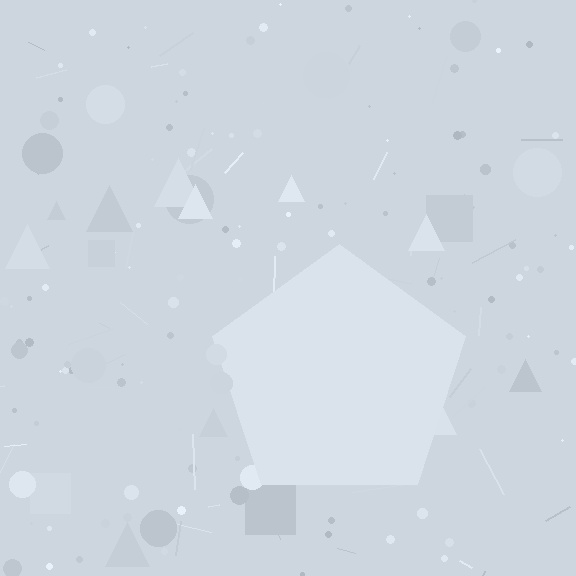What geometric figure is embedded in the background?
A pentagon is embedded in the background.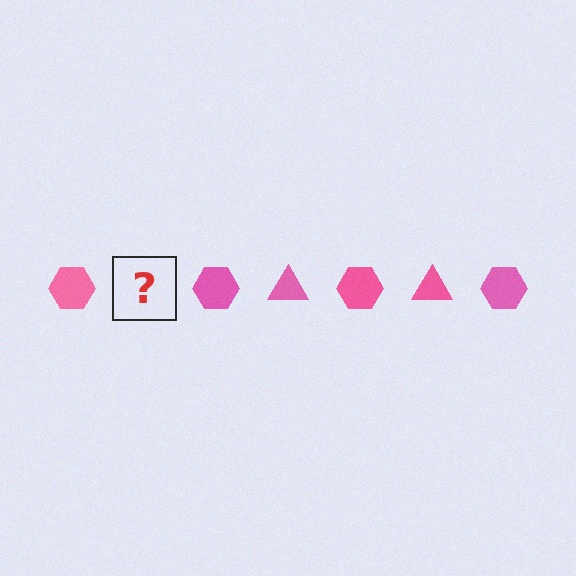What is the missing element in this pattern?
The missing element is a pink triangle.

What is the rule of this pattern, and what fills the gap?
The rule is that the pattern cycles through hexagon, triangle shapes in pink. The gap should be filled with a pink triangle.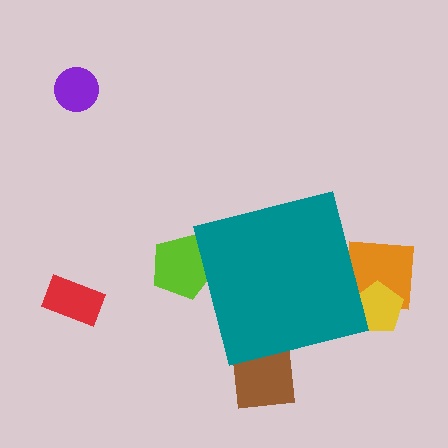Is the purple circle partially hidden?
No, the purple circle is fully visible.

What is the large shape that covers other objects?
A teal square.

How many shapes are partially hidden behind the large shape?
4 shapes are partially hidden.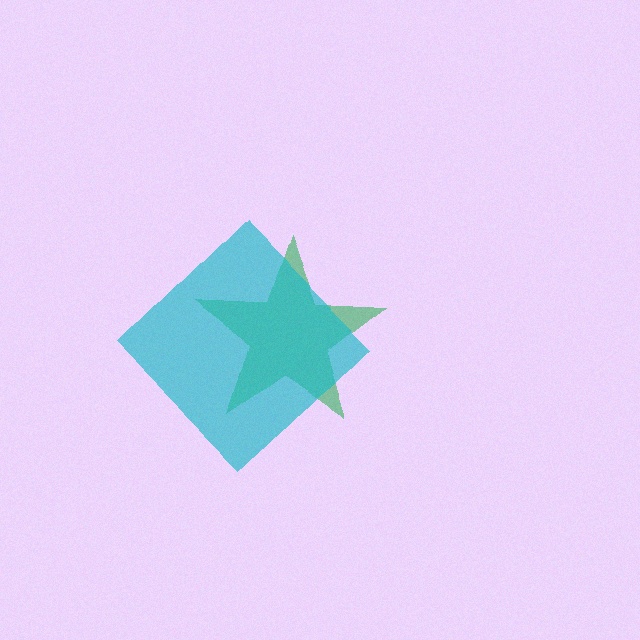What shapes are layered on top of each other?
The layered shapes are: a green star, a cyan diamond.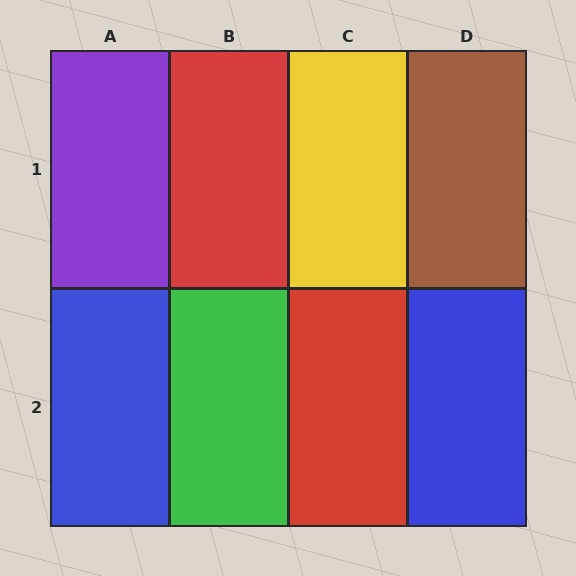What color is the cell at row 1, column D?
Brown.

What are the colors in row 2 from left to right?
Blue, green, red, blue.